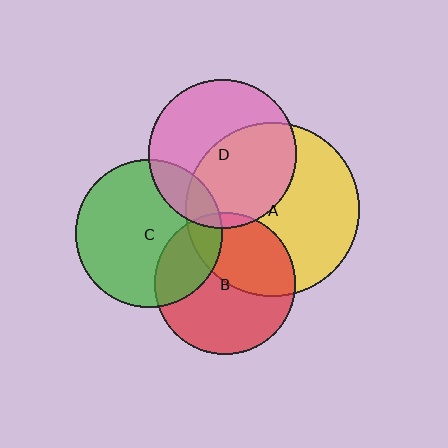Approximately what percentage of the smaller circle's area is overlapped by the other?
Approximately 25%.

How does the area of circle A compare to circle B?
Approximately 1.5 times.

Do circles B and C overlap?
Yes.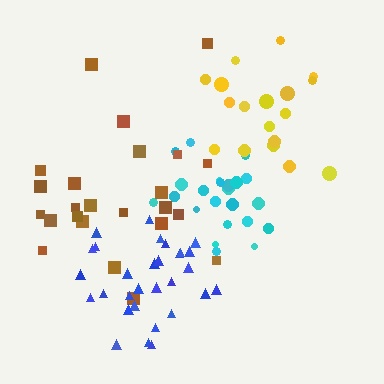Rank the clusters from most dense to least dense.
cyan, blue, yellow, brown.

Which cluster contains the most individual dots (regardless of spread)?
Blue (30).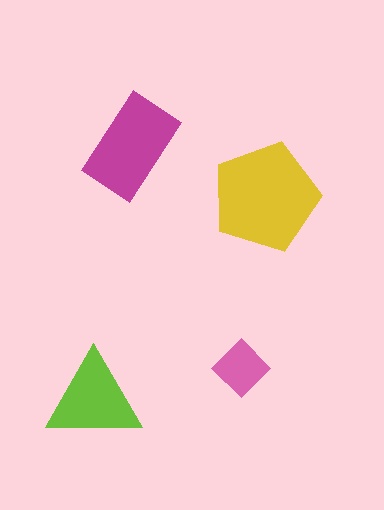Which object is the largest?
The yellow pentagon.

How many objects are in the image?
There are 4 objects in the image.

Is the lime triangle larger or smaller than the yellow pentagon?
Smaller.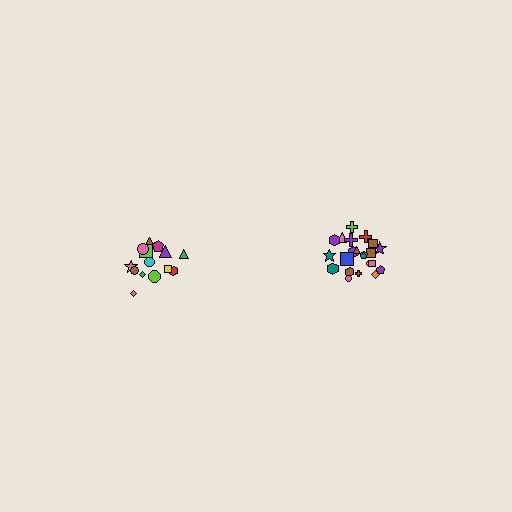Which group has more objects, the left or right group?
The right group.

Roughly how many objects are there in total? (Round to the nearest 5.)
Roughly 35 objects in total.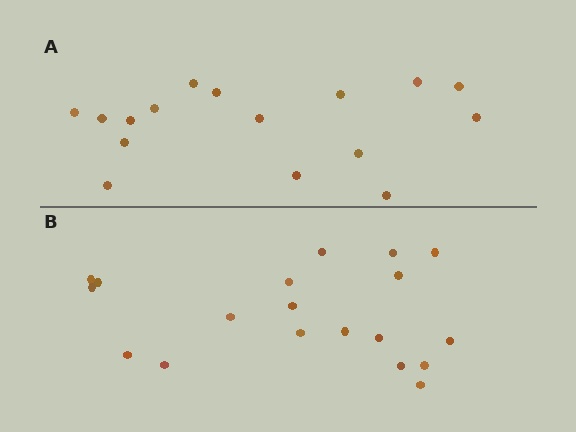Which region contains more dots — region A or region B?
Region B (the bottom region) has more dots.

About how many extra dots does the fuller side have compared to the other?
Region B has just a few more — roughly 2 or 3 more dots than region A.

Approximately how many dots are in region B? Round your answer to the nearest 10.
About 20 dots. (The exact count is 19, which rounds to 20.)